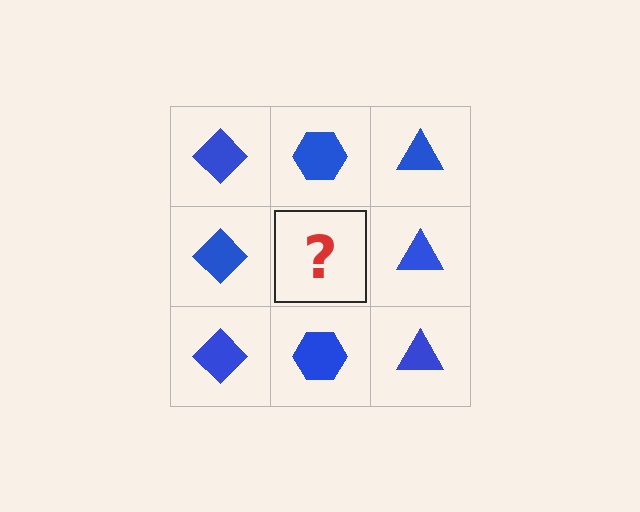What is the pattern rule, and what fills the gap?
The rule is that each column has a consistent shape. The gap should be filled with a blue hexagon.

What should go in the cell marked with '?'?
The missing cell should contain a blue hexagon.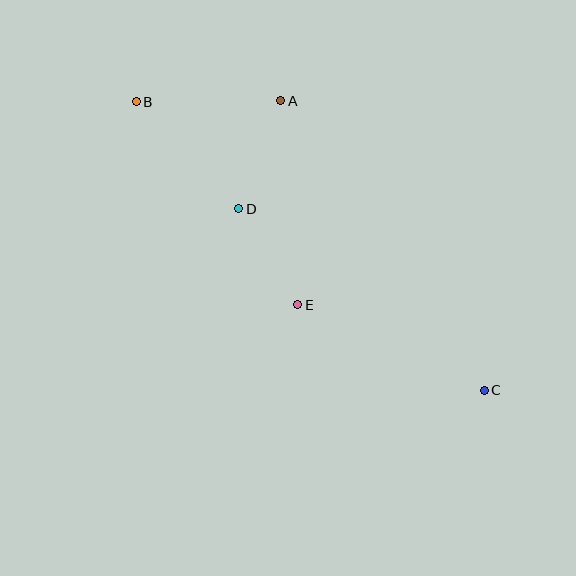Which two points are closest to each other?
Points D and E are closest to each other.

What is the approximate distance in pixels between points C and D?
The distance between C and D is approximately 305 pixels.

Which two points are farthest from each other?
Points B and C are farthest from each other.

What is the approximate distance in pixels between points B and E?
The distance between B and E is approximately 259 pixels.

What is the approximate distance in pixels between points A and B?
The distance between A and B is approximately 144 pixels.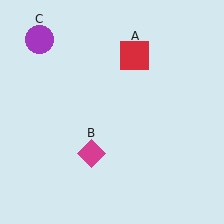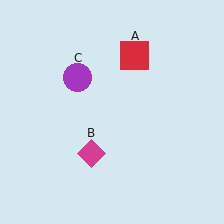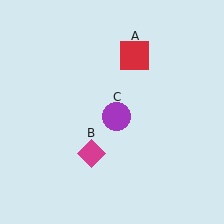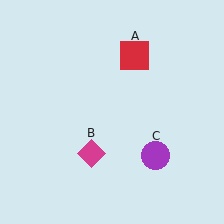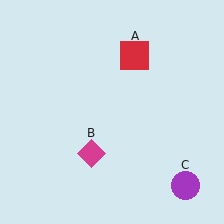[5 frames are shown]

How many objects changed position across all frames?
1 object changed position: purple circle (object C).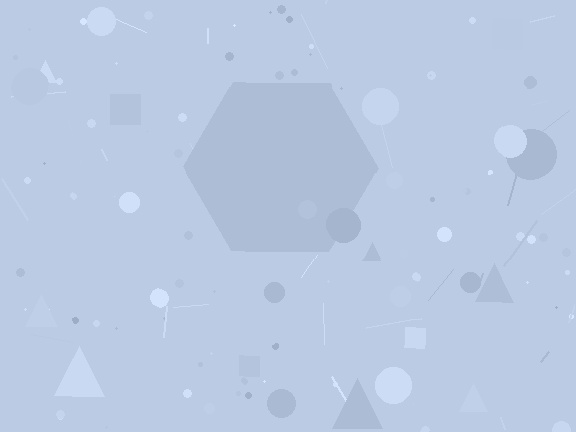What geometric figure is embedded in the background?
A hexagon is embedded in the background.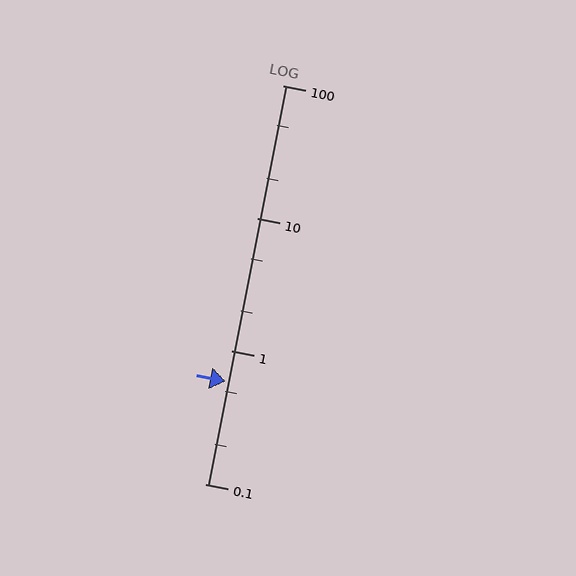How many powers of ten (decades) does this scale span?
The scale spans 3 decades, from 0.1 to 100.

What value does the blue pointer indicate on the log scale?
The pointer indicates approximately 0.59.